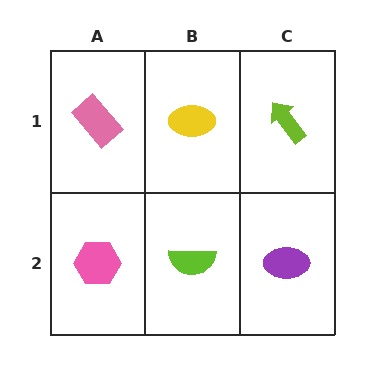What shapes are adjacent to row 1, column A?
A pink hexagon (row 2, column A), a yellow ellipse (row 1, column B).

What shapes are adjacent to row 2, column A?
A pink rectangle (row 1, column A), a lime semicircle (row 2, column B).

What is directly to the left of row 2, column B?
A pink hexagon.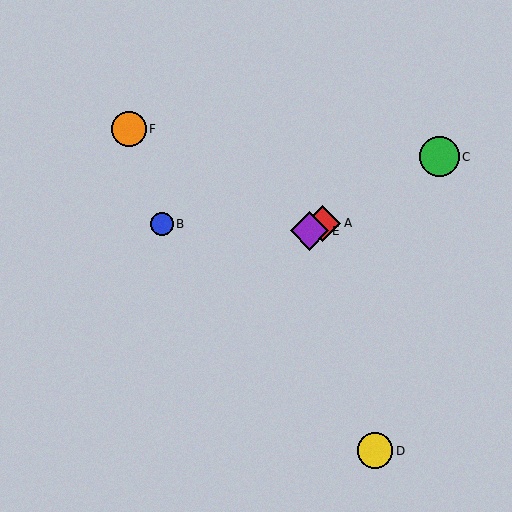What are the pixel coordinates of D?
Object D is at (375, 451).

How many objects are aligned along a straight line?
3 objects (A, C, E) are aligned along a straight line.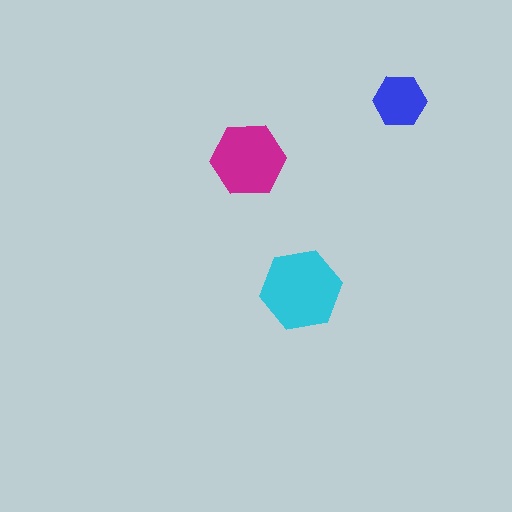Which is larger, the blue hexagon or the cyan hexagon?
The cyan one.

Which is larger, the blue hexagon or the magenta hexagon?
The magenta one.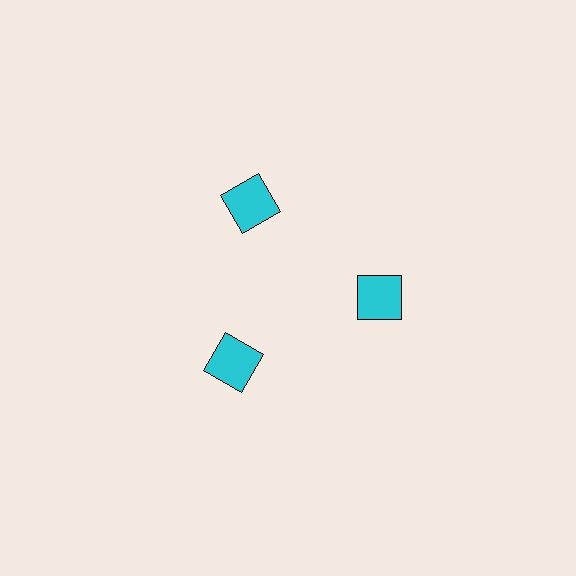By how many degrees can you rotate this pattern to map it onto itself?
The pattern maps onto itself every 120 degrees of rotation.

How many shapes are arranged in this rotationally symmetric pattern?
There are 3 shapes, arranged in 3 groups of 1.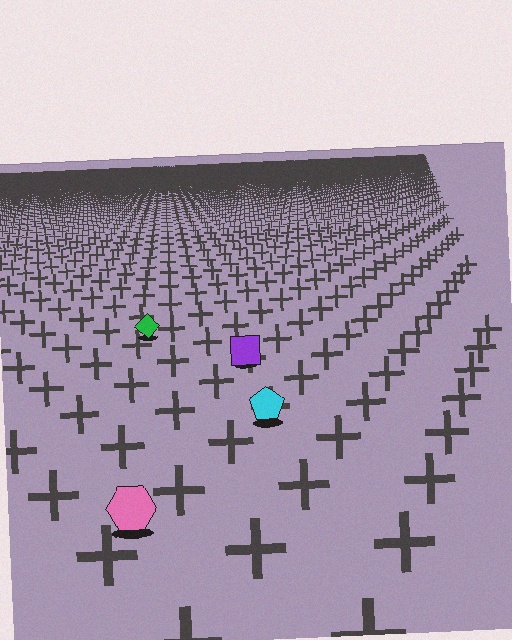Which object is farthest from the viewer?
The green diamond is farthest from the viewer. It appears smaller and the ground texture around it is denser.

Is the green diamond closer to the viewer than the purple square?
No. The purple square is closer — you can tell from the texture gradient: the ground texture is coarser near it.